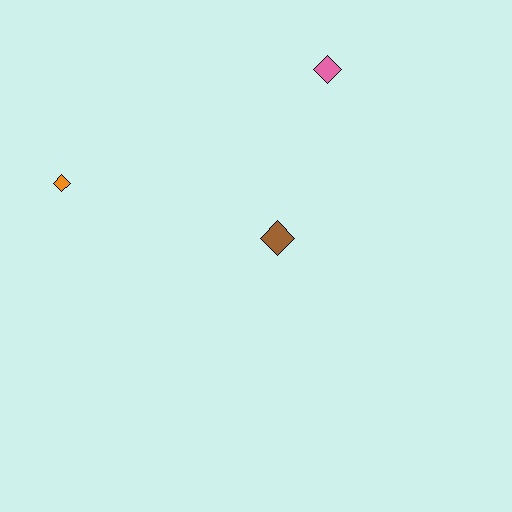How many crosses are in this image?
There are no crosses.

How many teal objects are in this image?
There are no teal objects.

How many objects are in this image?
There are 3 objects.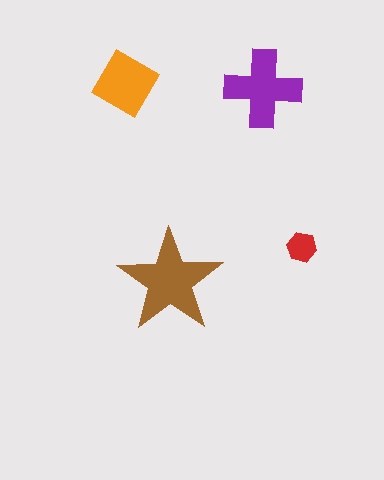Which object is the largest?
The brown star.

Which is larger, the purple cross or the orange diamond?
The purple cross.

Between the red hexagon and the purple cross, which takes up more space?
The purple cross.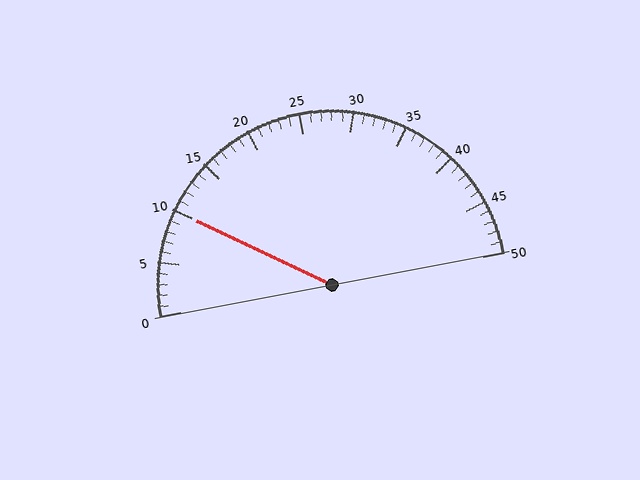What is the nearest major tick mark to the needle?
The nearest major tick mark is 10.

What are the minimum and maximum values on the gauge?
The gauge ranges from 0 to 50.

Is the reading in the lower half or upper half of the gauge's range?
The reading is in the lower half of the range (0 to 50).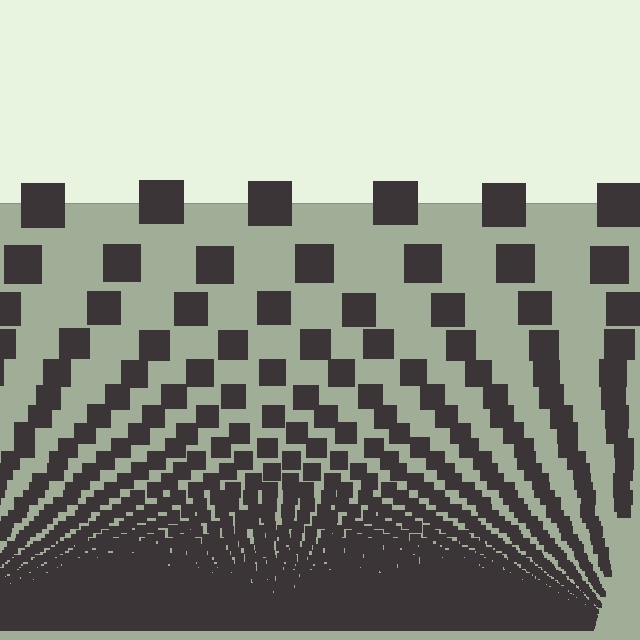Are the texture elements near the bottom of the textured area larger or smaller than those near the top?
Smaller. The gradient is inverted — elements near the bottom are smaller and denser.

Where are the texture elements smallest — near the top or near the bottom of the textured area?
Near the bottom.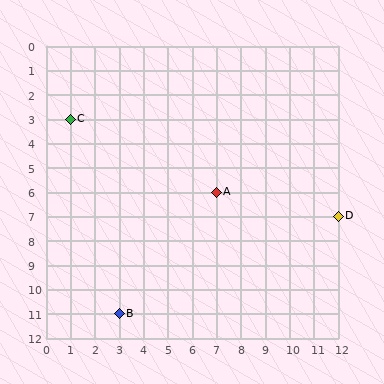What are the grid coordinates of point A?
Point A is at grid coordinates (7, 6).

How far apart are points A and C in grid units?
Points A and C are 6 columns and 3 rows apart (about 6.7 grid units diagonally).